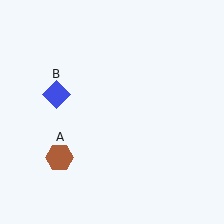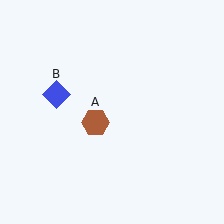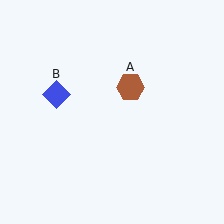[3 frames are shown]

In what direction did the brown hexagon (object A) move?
The brown hexagon (object A) moved up and to the right.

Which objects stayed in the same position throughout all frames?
Blue diamond (object B) remained stationary.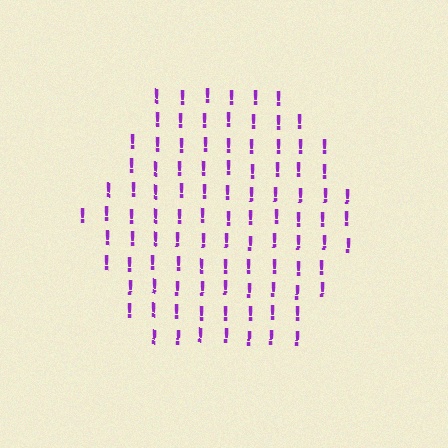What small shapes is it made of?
It is made of small exclamation marks.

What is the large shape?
The large shape is a hexagon.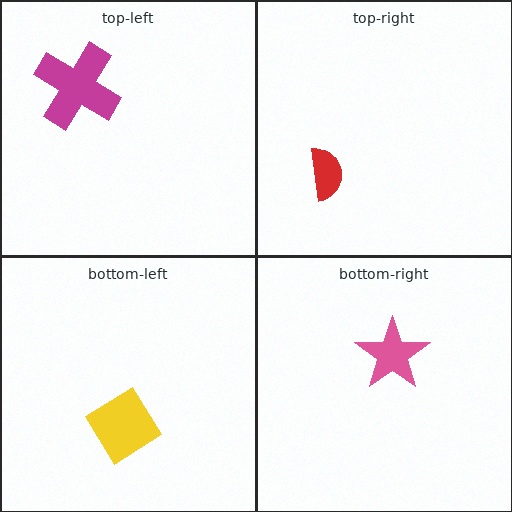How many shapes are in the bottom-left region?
1.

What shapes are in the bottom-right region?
The pink star.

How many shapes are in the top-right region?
1.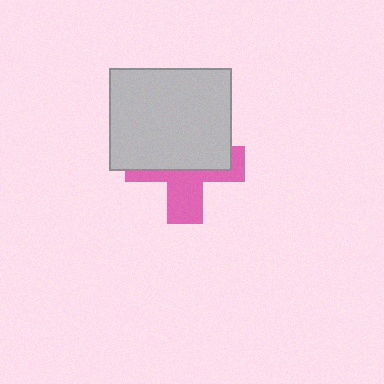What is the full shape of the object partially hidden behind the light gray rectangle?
The partially hidden object is a pink cross.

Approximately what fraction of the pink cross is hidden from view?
Roughly 58% of the pink cross is hidden behind the light gray rectangle.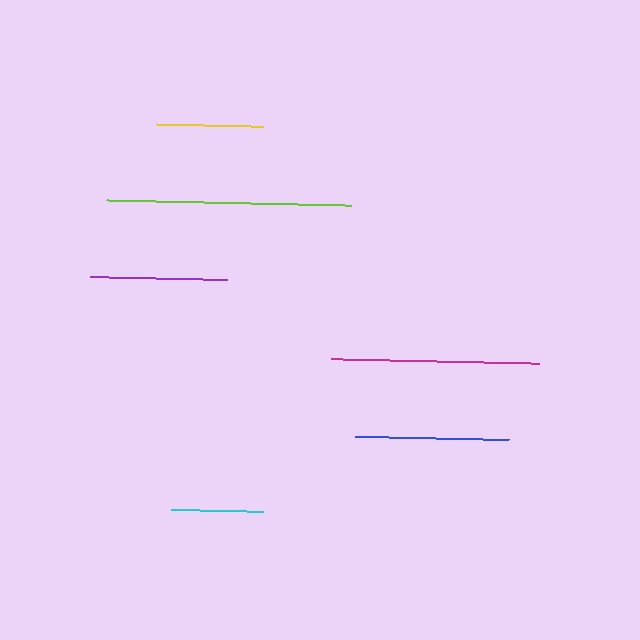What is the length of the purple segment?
The purple segment is approximately 137 pixels long.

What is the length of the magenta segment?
The magenta segment is approximately 208 pixels long.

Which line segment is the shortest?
The cyan line is the shortest at approximately 92 pixels.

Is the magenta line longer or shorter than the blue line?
The magenta line is longer than the blue line.